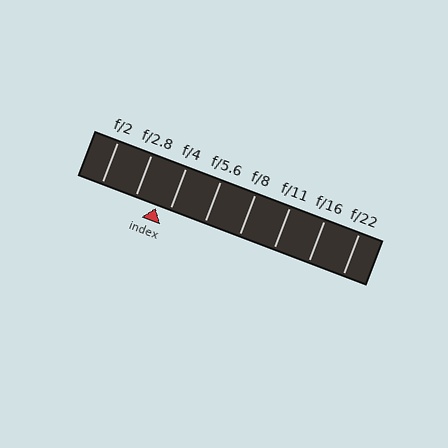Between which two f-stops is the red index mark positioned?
The index mark is between f/2.8 and f/4.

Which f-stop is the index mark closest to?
The index mark is closest to f/4.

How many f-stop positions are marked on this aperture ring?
There are 8 f-stop positions marked.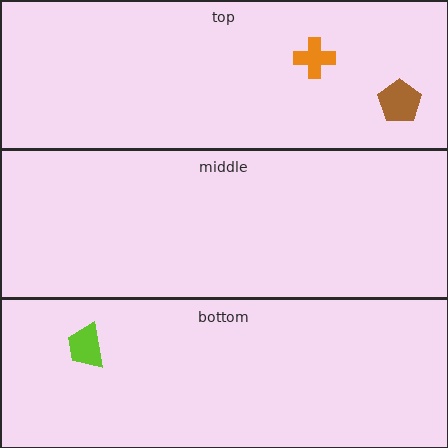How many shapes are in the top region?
2.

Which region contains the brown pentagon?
The top region.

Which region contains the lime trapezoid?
The bottom region.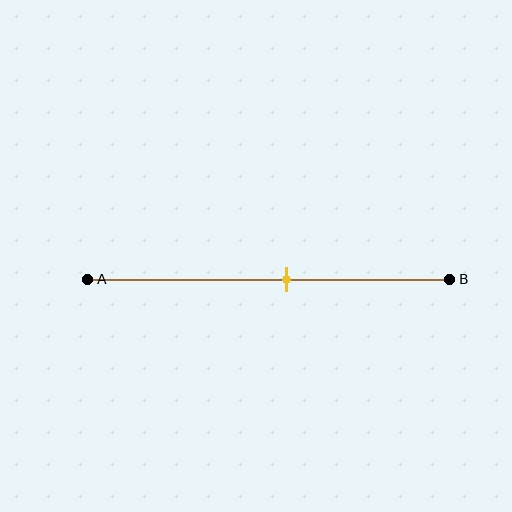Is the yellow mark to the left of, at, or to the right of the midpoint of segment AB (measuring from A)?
The yellow mark is to the right of the midpoint of segment AB.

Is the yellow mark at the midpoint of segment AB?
No, the mark is at about 55% from A, not at the 50% midpoint.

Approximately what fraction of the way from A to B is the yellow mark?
The yellow mark is approximately 55% of the way from A to B.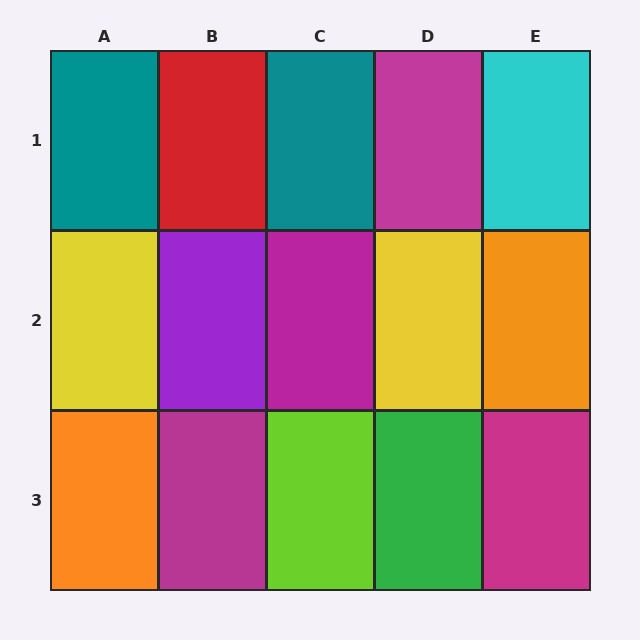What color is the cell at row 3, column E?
Magenta.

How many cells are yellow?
2 cells are yellow.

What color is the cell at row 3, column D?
Green.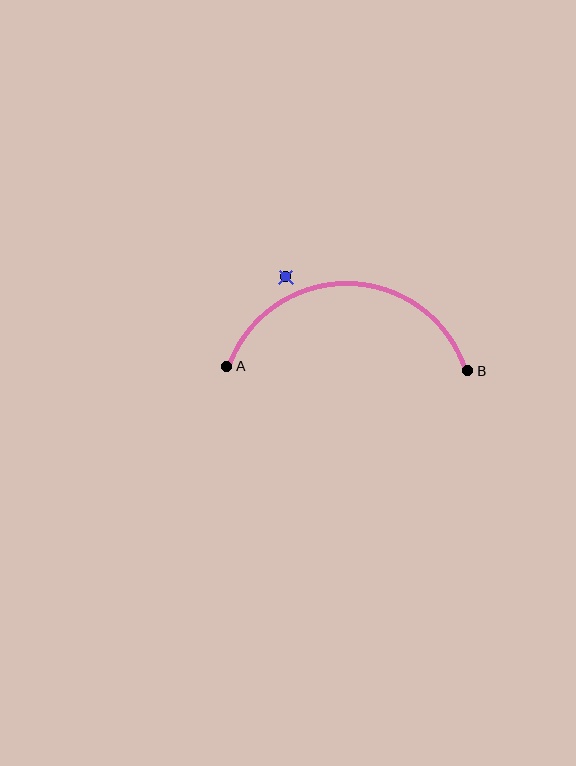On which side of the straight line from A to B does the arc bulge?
The arc bulges above the straight line connecting A and B.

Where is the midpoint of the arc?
The arc midpoint is the point on the curve farthest from the straight line joining A and B. It sits above that line.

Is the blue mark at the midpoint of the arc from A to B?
No — the blue mark does not lie on the arc at all. It sits slightly outside the curve.